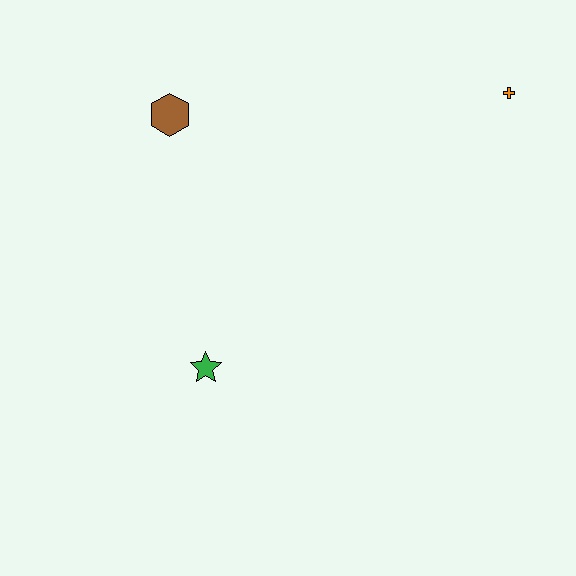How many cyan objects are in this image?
There are no cyan objects.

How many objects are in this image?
There are 3 objects.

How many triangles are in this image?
There are no triangles.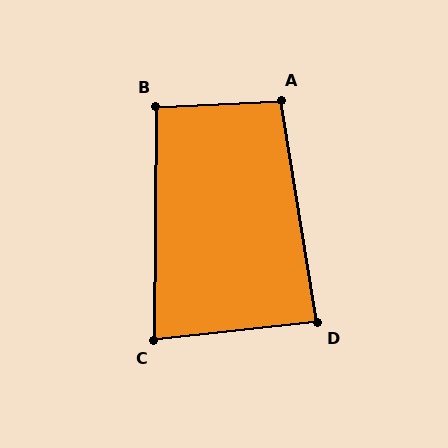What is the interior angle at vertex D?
Approximately 87 degrees (approximately right).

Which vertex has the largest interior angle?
A, at approximately 97 degrees.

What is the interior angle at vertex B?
Approximately 93 degrees (approximately right).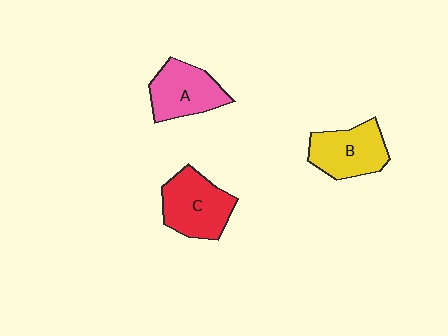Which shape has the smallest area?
Shape A (pink).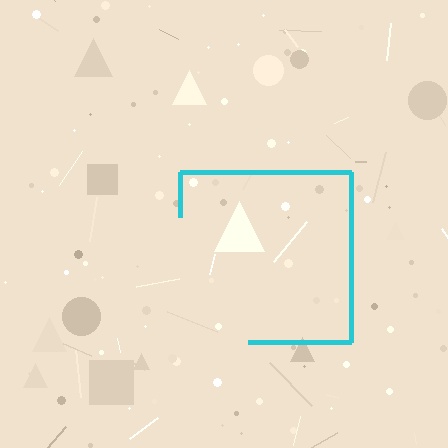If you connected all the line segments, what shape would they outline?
They would outline a square.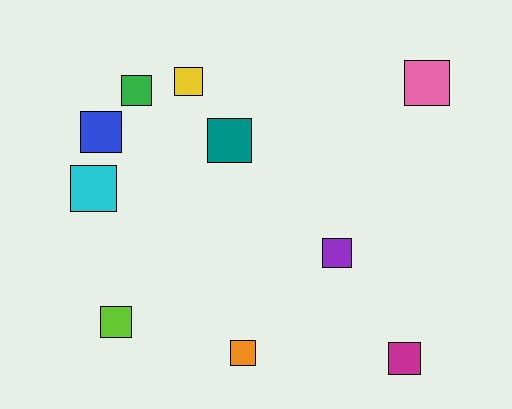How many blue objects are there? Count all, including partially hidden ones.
There is 1 blue object.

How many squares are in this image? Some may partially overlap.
There are 10 squares.